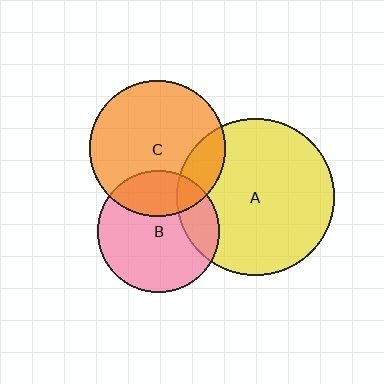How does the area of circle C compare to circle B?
Approximately 1.2 times.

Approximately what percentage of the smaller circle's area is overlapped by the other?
Approximately 15%.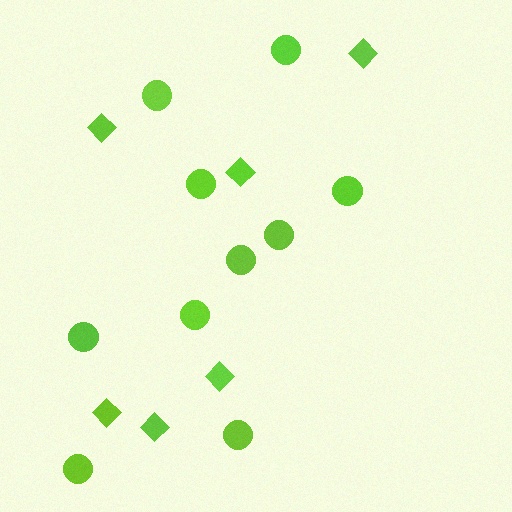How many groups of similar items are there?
There are 2 groups: one group of diamonds (6) and one group of circles (10).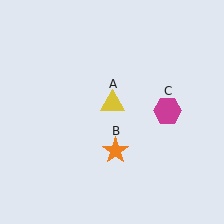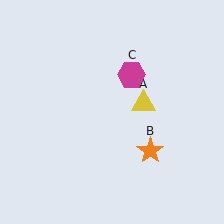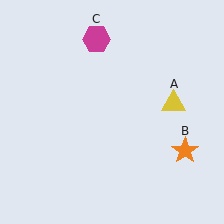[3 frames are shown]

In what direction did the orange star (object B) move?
The orange star (object B) moved right.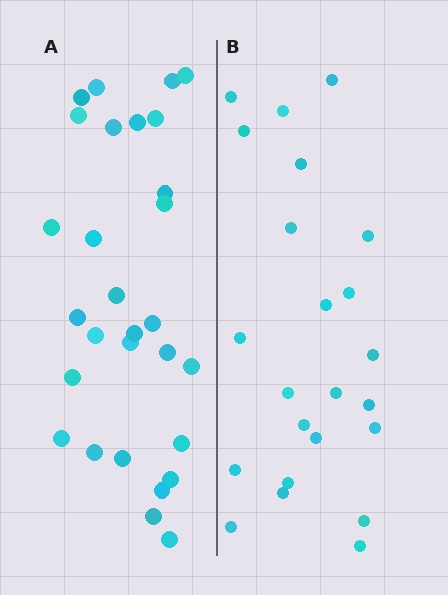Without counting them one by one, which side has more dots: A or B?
Region A (the left region) has more dots.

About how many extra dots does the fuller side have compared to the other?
Region A has about 6 more dots than region B.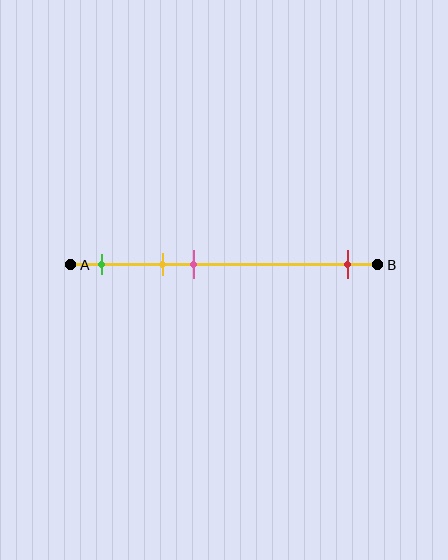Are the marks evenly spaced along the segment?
No, the marks are not evenly spaced.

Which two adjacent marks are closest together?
The yellow and pink marks are the closest adjacent pair.